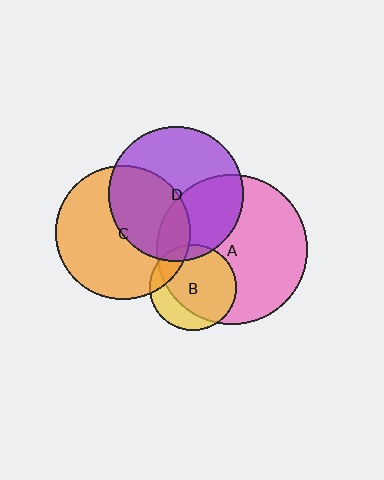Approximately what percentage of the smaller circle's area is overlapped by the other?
Approximately 75%.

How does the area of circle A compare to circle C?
Approximately 1.2 times.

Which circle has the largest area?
Circle A (pink).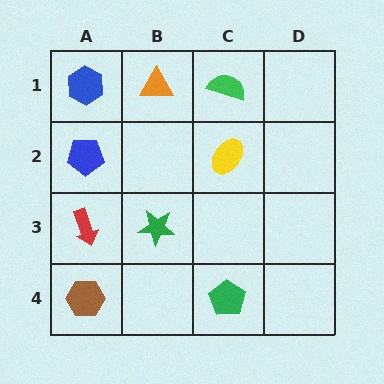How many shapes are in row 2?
2 shapes.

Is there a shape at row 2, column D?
No, that cell is empty.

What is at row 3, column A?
A red arrow.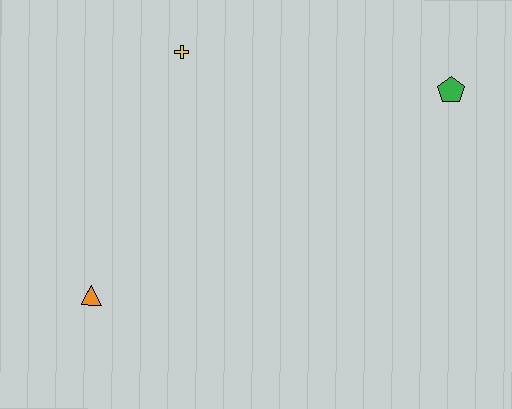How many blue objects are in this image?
There are no blue objects.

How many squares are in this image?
There are no squares.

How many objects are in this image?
There are 3 objects.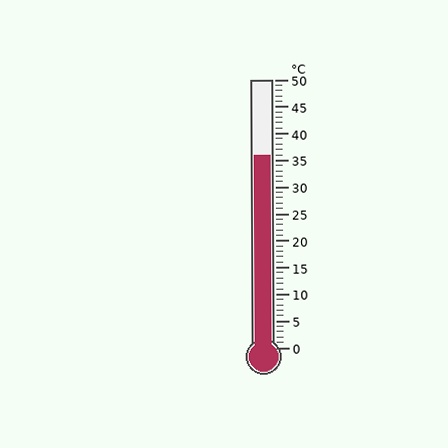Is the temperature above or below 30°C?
The temperature is above 30°C.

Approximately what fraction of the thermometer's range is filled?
The thermometer is filled to approximately 70% of its range.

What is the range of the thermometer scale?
The thermometer scale ranges from 0°C to 50°C.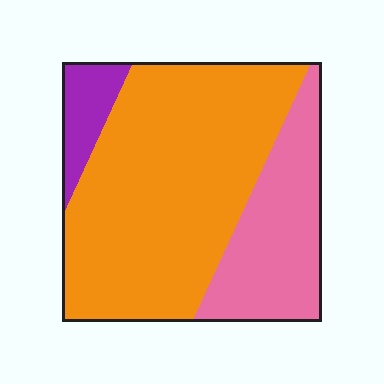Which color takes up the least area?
Purple, at roughly 10%.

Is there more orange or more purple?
Orange.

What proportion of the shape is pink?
Pink takes up about one quarter (1/4) of the shape.